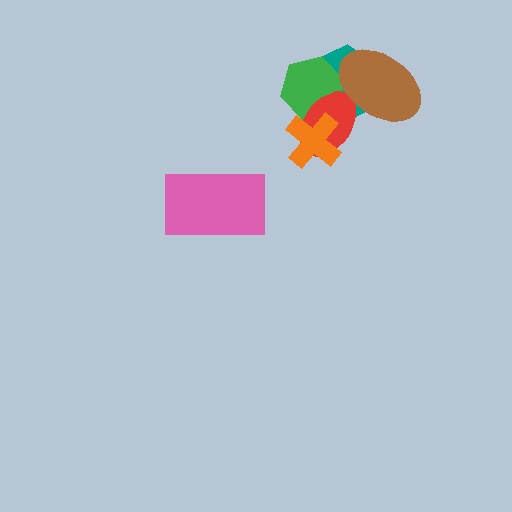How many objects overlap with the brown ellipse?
3 objects overlap with the brown ellipse.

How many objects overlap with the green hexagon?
4 objects overlap with the green hexagon.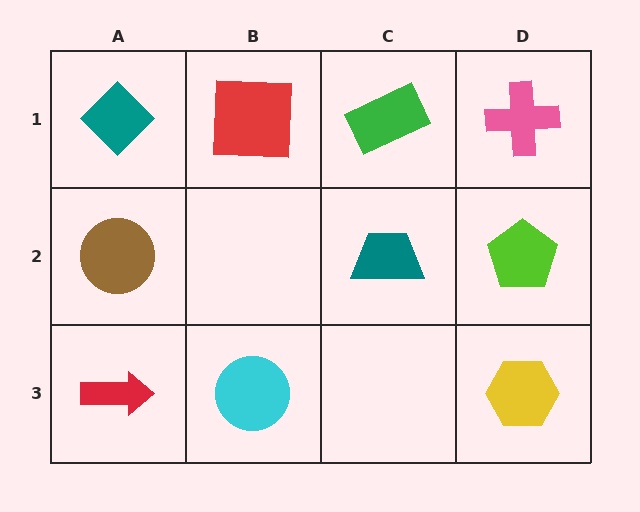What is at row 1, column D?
A pink cross.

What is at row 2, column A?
A brown circle.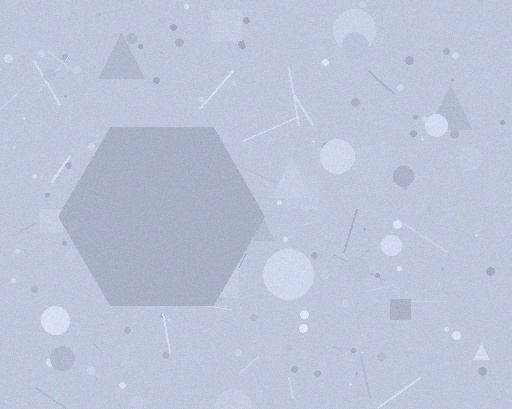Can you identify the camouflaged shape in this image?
The camouflaged shape is a hexagon.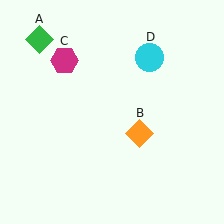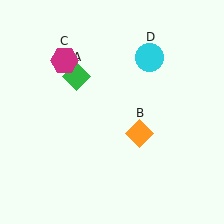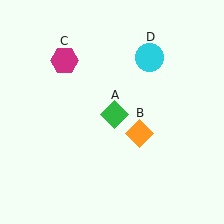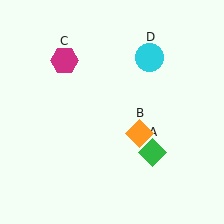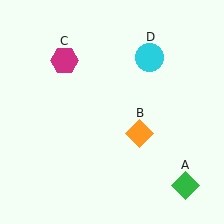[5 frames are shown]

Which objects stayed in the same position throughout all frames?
Orange diamond (object B) and magenta hexagon (object C) and cyan circle (object D) remained stationary.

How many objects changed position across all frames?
1 object changed position: green diamond (object A).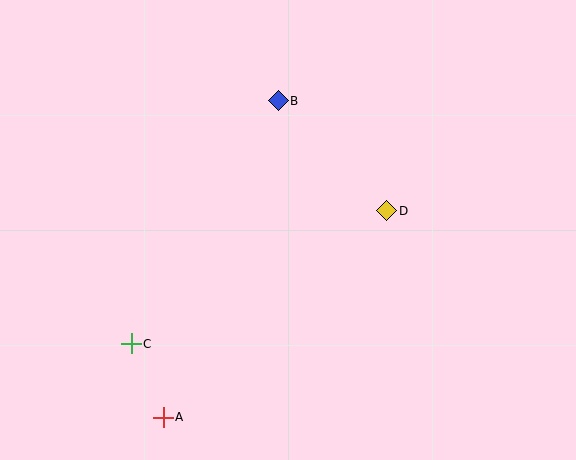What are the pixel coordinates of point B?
Point B is at (278, 101).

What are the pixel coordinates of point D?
Point D is at (387, 211).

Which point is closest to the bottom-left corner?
Point A is closest to the bottom-left corner.